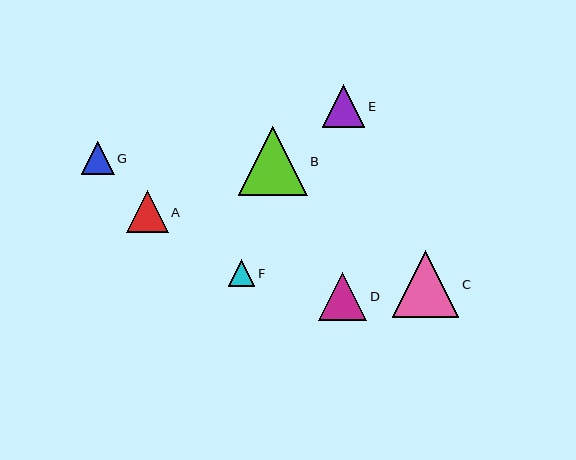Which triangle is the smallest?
Triangle F is the smallest with a size of approximately 27 pixels.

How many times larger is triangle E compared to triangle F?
Triangle E is approximately 1.6 times the size of triangle F.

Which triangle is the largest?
Triangle B is the largest with a size of approximately 69 pixels.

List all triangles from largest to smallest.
From largest to smallest: B, C, D, E, A, G, F.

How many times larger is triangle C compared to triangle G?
Triangle C is approximately 2.0 times the size of triangle G.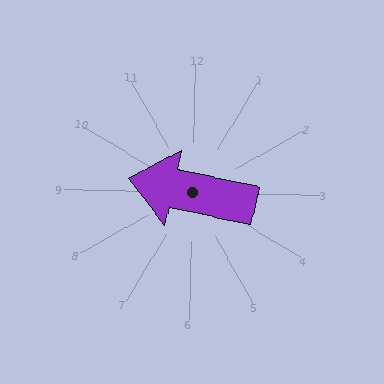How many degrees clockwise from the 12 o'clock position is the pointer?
Approximately 281 degrees.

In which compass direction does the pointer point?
West.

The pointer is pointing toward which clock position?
Roughly 9 o'clock.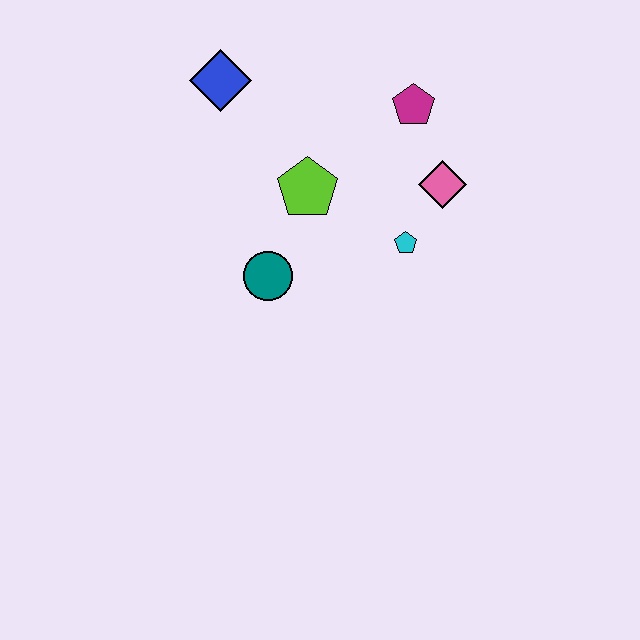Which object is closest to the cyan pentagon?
The pink diamond is closest to the cyan pentagon.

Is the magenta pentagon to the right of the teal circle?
Yes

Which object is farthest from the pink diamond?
The blue diamond is farthest from the pink diamond.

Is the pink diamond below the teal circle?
No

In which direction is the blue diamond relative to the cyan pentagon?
The blue diamond is to the left of the cyan pentagon.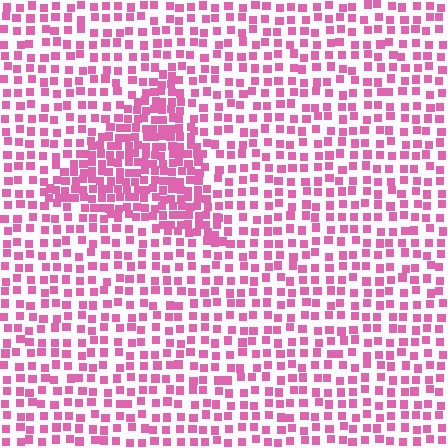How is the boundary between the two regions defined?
The boundary is defined by a change in element density (approximately 2.0x ratio). All elements are the same color, size, and shape.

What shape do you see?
I see a triangle.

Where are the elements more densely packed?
The elements are more densely packed inside the triangle boundary.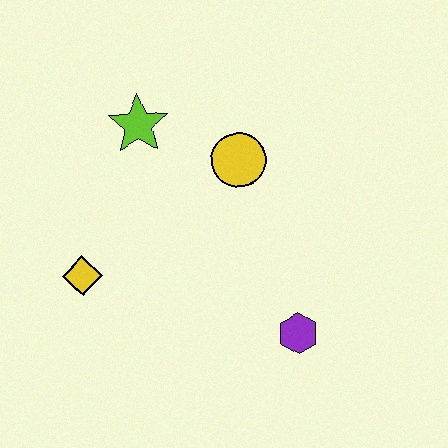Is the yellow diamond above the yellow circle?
No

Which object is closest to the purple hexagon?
The yellow circle is closest to the purple hexagon.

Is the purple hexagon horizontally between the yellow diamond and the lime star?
No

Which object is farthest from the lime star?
The purple hexagon is farthest from the lime star.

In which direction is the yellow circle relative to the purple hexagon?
The yellow circle is above the purple hexagon.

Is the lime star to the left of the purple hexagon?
Yes